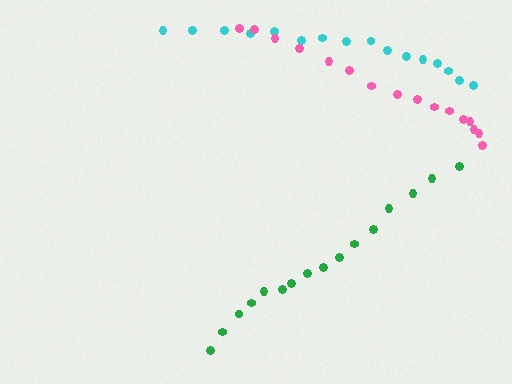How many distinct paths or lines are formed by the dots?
There are 3 distinct paths.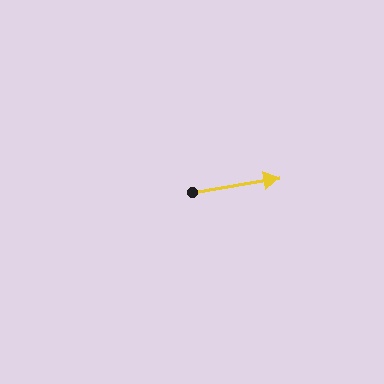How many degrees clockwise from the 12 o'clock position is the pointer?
Approximately 81 degrees.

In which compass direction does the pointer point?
East.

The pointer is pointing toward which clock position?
Roughly 3 o'clock.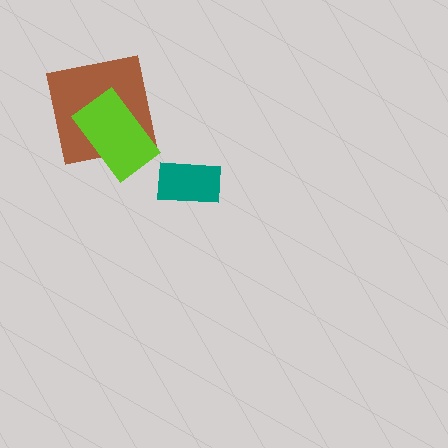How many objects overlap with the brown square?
1 object overlaps with the brown square.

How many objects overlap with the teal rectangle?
0 objects overlap with the teal rectangle.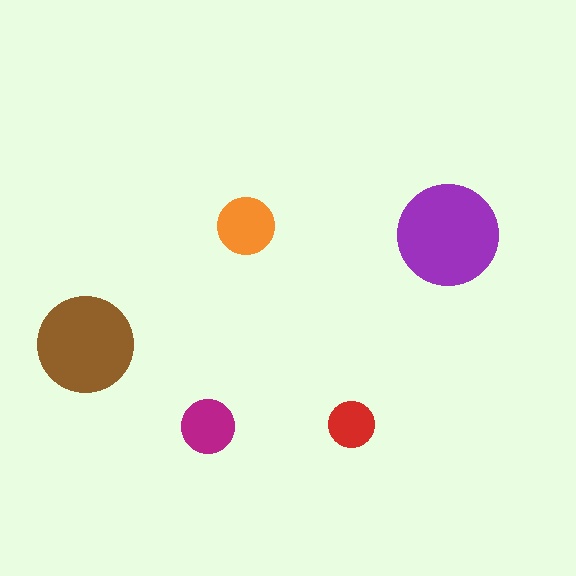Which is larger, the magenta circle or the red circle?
The magenta one.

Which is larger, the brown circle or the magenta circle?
The brown one.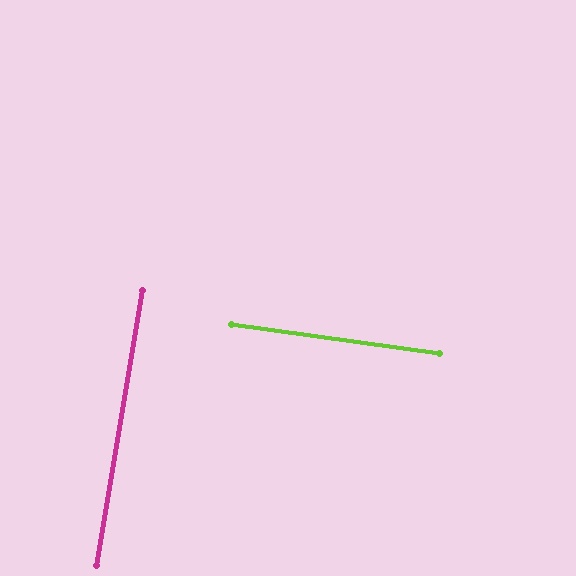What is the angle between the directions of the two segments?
Approximately 89 degrees.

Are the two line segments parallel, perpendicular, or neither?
Perpendicular — they meet at approximately 89°.